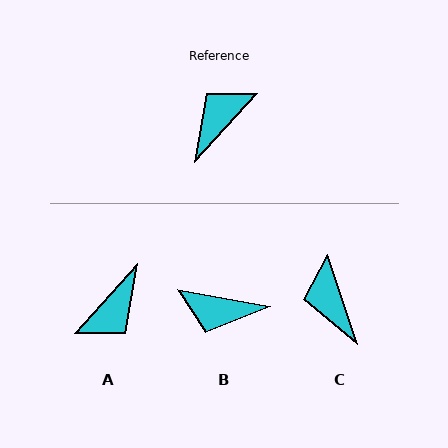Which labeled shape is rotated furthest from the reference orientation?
A, about 180 degrees away.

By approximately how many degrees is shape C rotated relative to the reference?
Approximately 61 degrees counter-clockwise.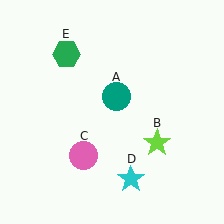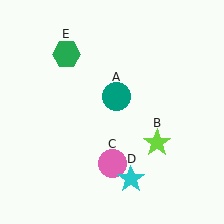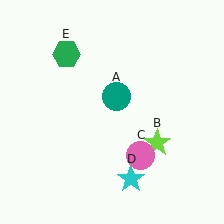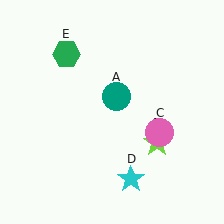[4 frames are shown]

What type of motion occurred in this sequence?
The pink circle (object C) rotated counterclockwise around the center of the scene.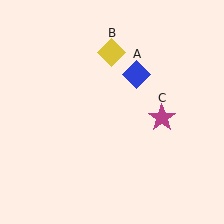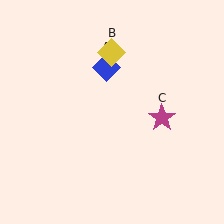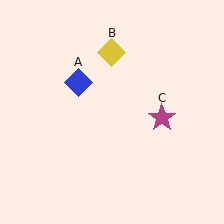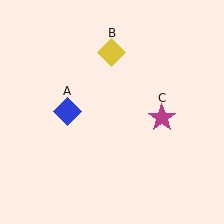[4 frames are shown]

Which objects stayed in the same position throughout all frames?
Yellow diamond (object B) and magenta star (object C) remained stationary.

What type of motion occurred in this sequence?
The blue diamond (object A) rotated counterclockwise around the center of the scene.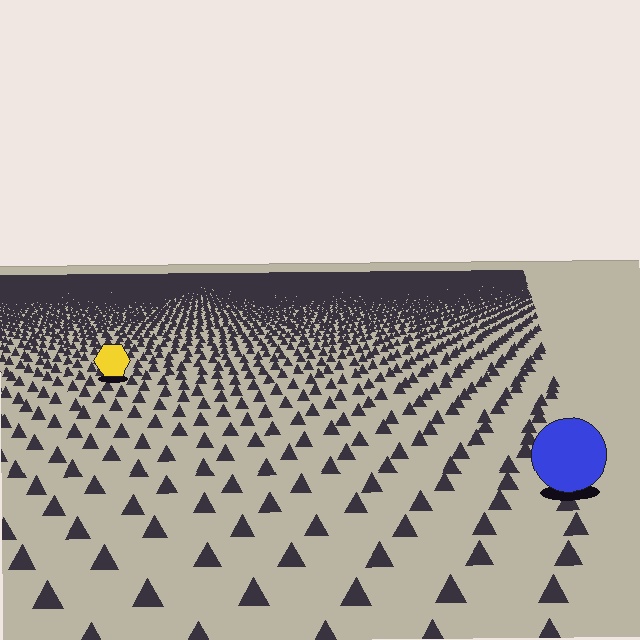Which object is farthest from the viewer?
The yellow hexagon is farthest from the viewer. It appears smaller and the ground texture around it is denser.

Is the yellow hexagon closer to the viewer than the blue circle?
No. The blue circle is closer — you can tell from the texture gradient: the ground texture is coarser near it.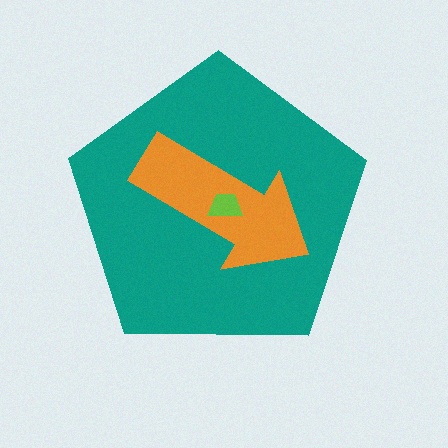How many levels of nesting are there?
3.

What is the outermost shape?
The teal pentagon.